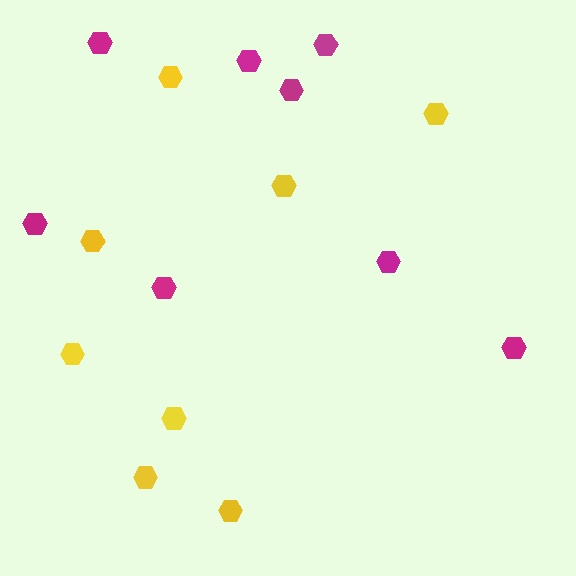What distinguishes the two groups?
There are 2 groups: one group of magenta hexagons (8) and one group of yellow hexagons (8).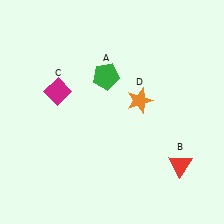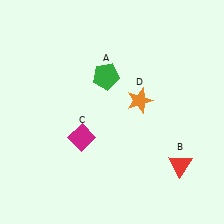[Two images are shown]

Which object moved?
The magenta diamond (C) moved down.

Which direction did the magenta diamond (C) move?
The magenta diamond (C) moved down.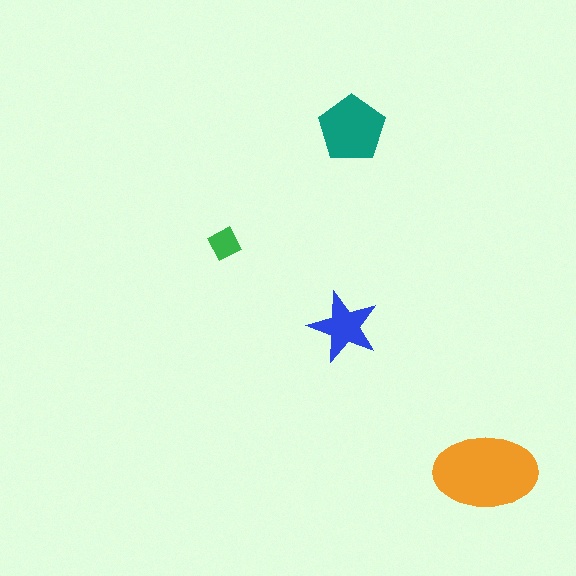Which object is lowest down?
The orange ellipse is bottommost.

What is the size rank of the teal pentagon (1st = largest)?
2nd.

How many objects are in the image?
There are 4 objects in the image.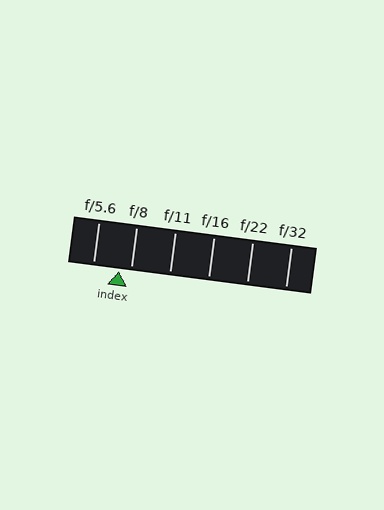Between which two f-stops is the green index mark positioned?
The index mark is between f/5.6 and f/8.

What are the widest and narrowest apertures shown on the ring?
The widest aperture shown is f/5.6 and the narrowest is f/32.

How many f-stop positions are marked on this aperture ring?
There are 6 f-stop positions marked.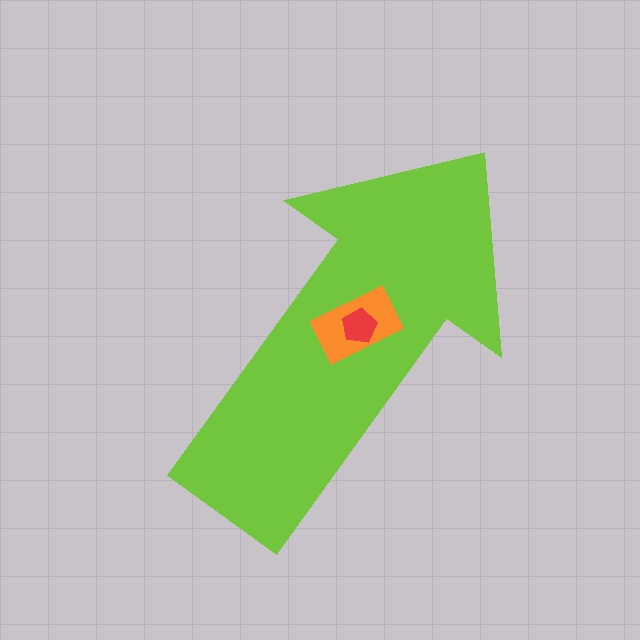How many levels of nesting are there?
3.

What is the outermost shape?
The lime arrow.